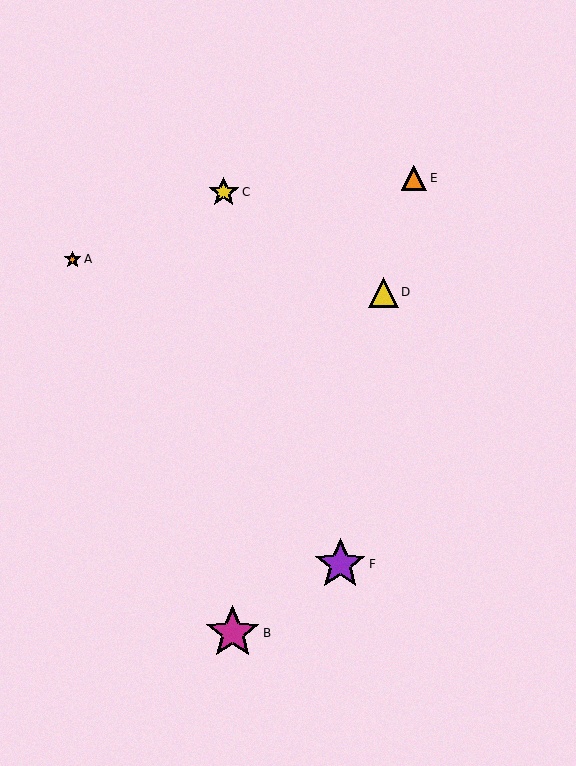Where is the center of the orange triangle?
The center of the orange triangle is at (414, 178).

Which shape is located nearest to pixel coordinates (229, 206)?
The yellow star (labeled C) at (224, 192) is nearest to that location.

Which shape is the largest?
The magenta star (labeled B) is the largest.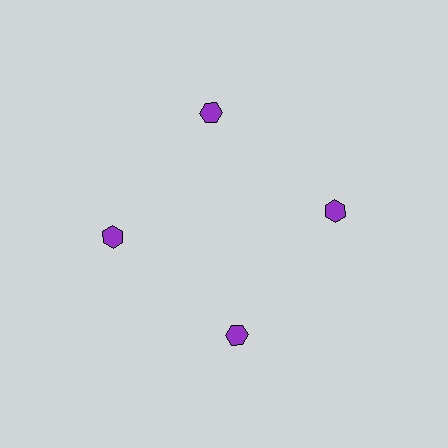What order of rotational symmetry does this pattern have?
This pattern has 4-fold rotational symmetry.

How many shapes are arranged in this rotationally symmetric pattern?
There are 4 shapes, arranged in 4 groups of 1.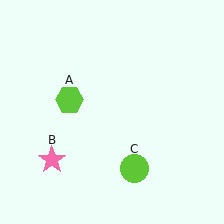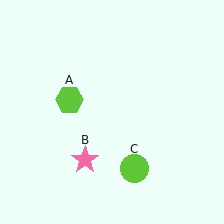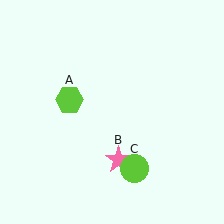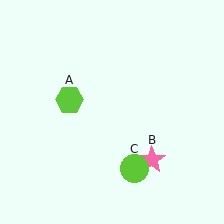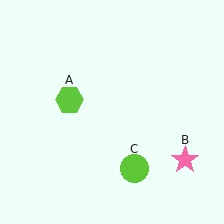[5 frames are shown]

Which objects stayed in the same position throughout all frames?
Lime hexagon (object A) and lime circle (object C) remained stationary.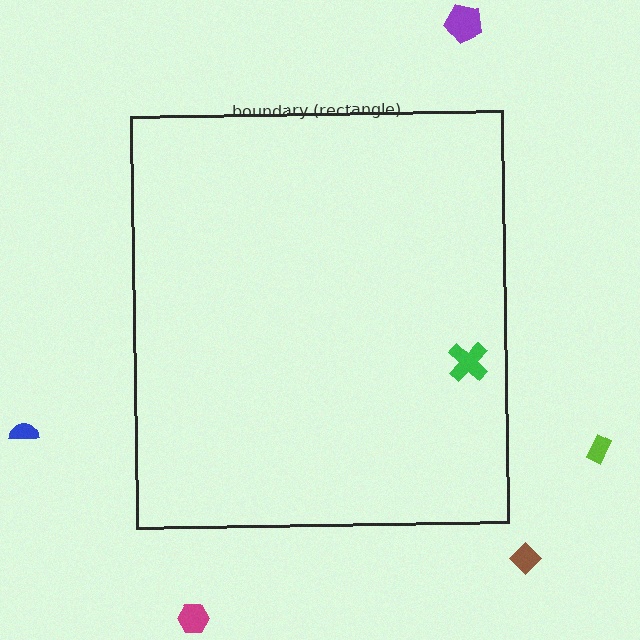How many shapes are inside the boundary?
1 inside, 5 outside.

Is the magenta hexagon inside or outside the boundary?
Outside.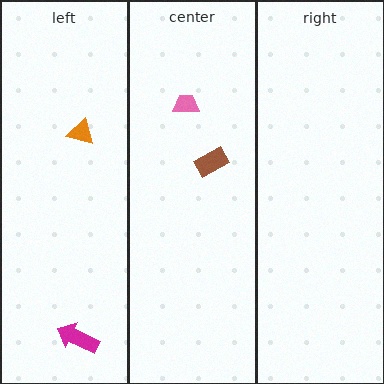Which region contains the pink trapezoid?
The center region.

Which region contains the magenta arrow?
The left region.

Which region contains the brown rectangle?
The center region.